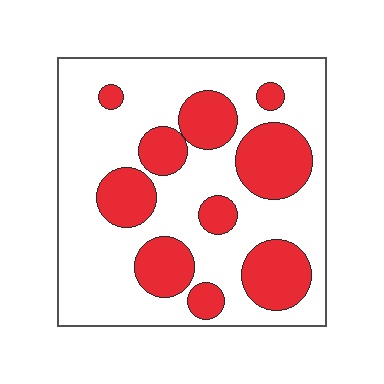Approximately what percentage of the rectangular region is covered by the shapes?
Approximately 30%.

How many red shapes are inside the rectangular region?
10.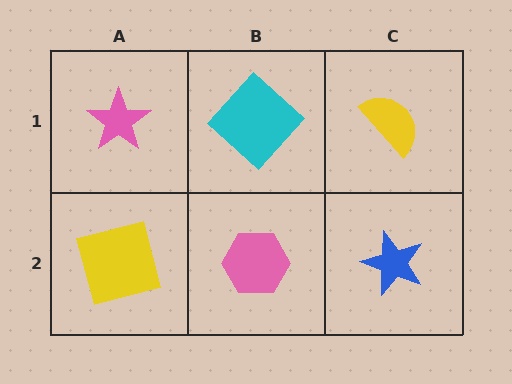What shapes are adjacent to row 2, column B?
A cyan diamond (row 1, column B), a yellow square (row 2, column A), a blue star (row 2, column C).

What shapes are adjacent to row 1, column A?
A yellow square (row 2, column A), a cyan diamond (row 1, column B).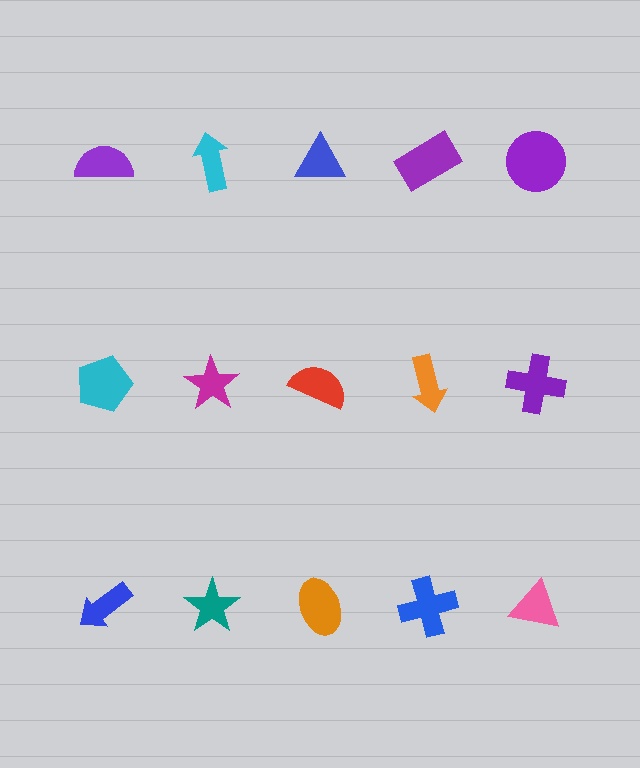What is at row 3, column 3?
An orange ellipse.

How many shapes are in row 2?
5 shapes.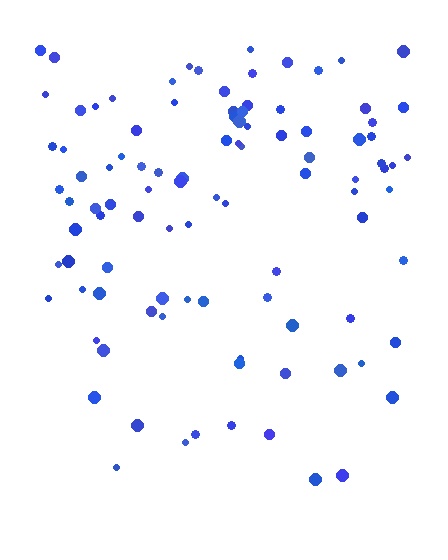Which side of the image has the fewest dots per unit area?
The bottom.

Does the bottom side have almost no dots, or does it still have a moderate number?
Still a moderate number, just noticeably fewer than the top.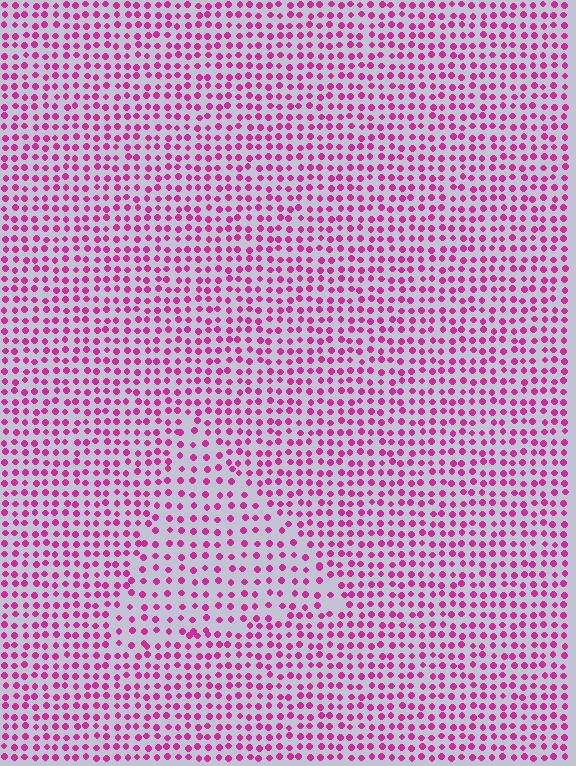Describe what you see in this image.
The image contains small magenta elements arranged at two different densities. A triangle-shaped region is visible where the elements are less densely packed than the surrounding area.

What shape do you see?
I see a triangle.